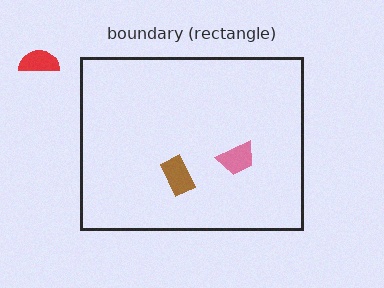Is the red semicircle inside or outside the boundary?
Outside.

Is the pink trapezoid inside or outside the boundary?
Inside.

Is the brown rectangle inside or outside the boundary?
Inside.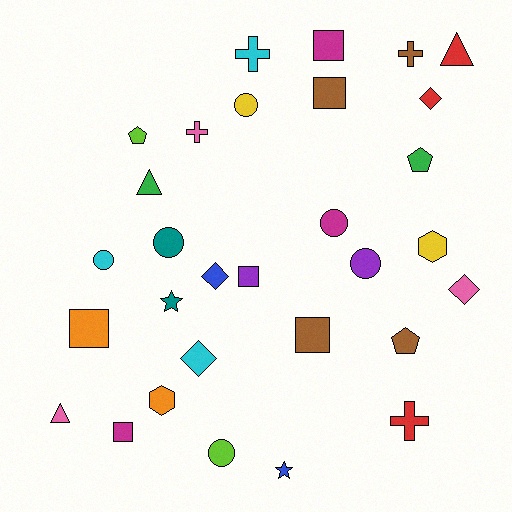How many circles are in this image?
There are 6 circles.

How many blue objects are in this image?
There are 2 blue objects.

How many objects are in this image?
There are 30 objects.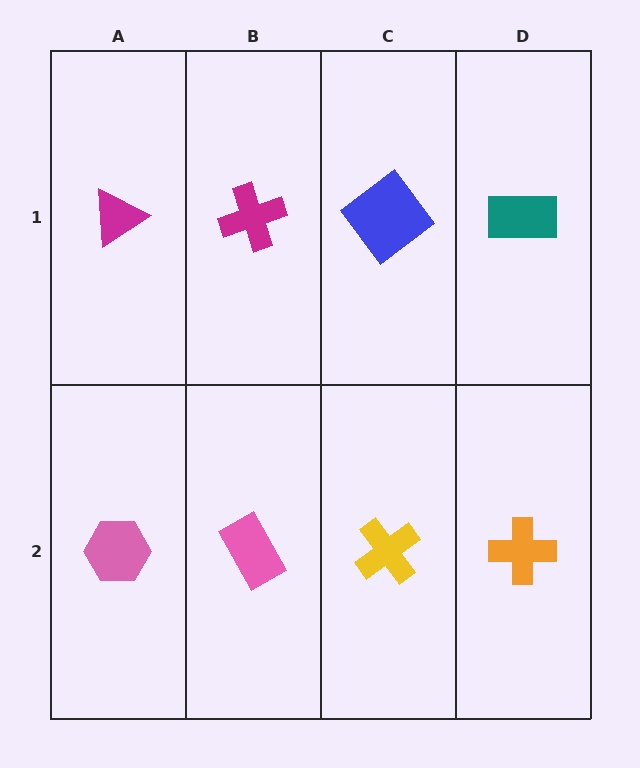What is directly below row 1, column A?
A pink hexagon.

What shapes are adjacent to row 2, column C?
A blue diamond (row 1, column C), a pink rectangle (row 2, column B), an orange cross (row 2, column D).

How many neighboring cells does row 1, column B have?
3.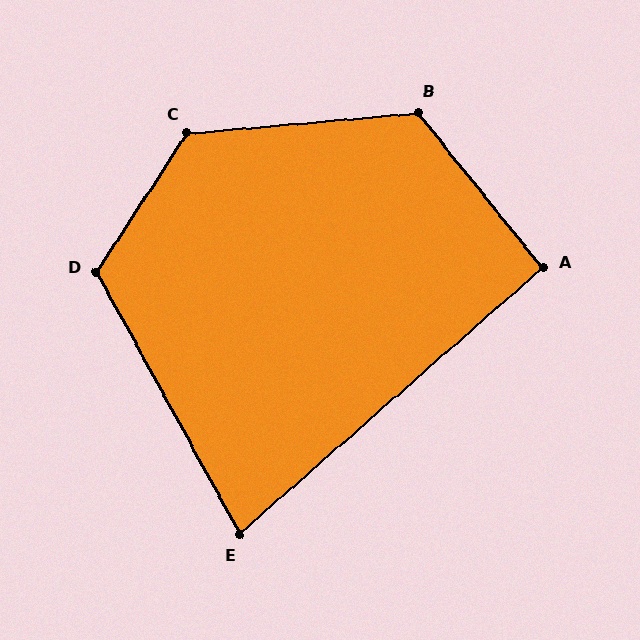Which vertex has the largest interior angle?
C, at approximately 128 degrees.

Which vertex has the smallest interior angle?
E, at approximately 77 degrees.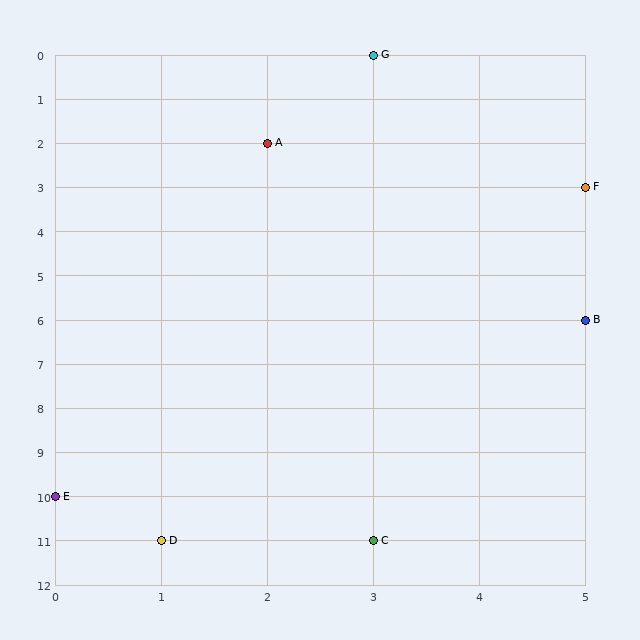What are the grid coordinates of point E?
Point E is at grid coordinates (0, 10).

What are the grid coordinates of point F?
Point F is at grid coordinates (5, 3).